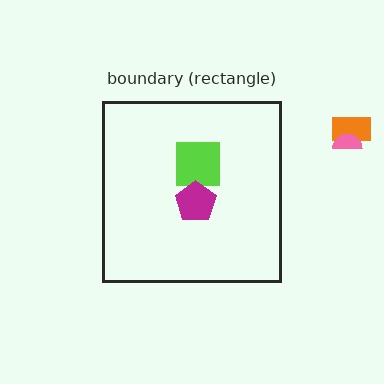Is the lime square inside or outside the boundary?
Inside.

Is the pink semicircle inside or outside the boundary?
Outside.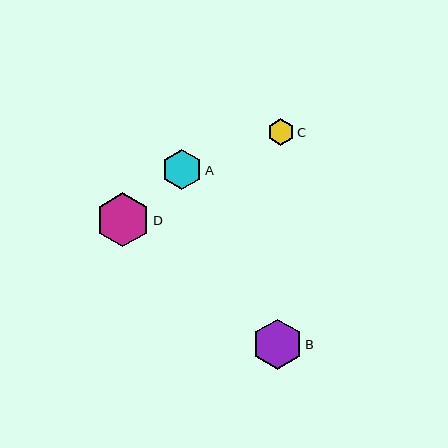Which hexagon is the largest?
Hexagon D is the largest with a size of approximately 54 pixels.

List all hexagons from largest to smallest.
From largest to smallest: D, B, A, C.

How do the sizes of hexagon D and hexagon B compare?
Hexagon D and hexagon B are approximately the same size.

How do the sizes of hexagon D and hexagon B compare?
Hexagon D and hexagon B are approximately the same size.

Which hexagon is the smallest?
Hexagon C is the smallest with a size of approximately 27 pixels.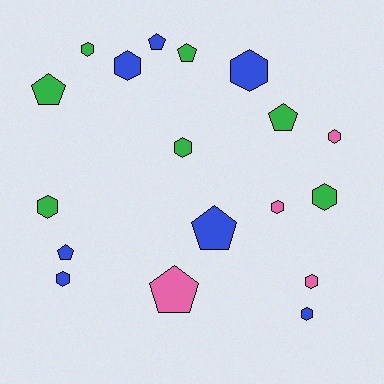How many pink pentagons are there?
There is 1 pink pentagon.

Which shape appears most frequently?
Hexagon, with 11 objects.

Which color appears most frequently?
Blue, with 7 objects.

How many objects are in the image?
There are 18 objects.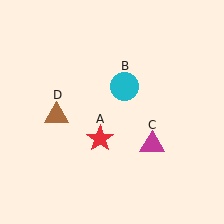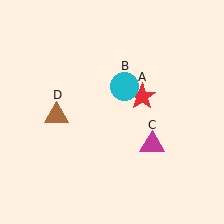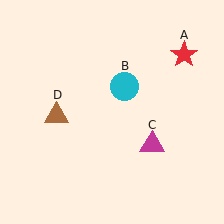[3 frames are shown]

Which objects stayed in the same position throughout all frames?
Cyan circle (object B) and magenta triangle (object C) and brown triangle (object D) remained stationary.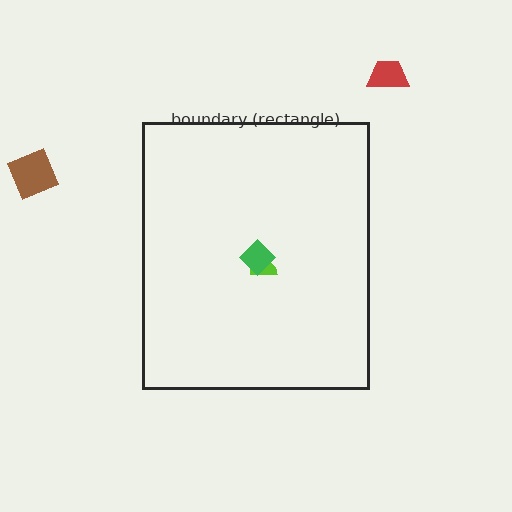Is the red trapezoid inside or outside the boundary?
Outside.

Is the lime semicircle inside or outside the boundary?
Inside.